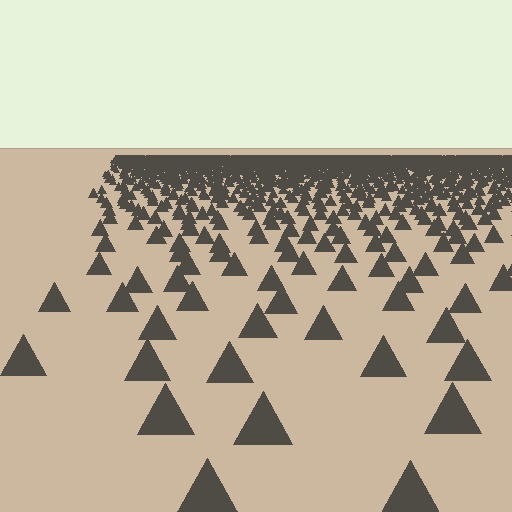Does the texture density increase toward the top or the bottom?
Density increases toward the top.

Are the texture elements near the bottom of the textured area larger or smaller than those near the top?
Larger. Near the bottom, elements are closer to the viewer and appear at a bigger on-screen size.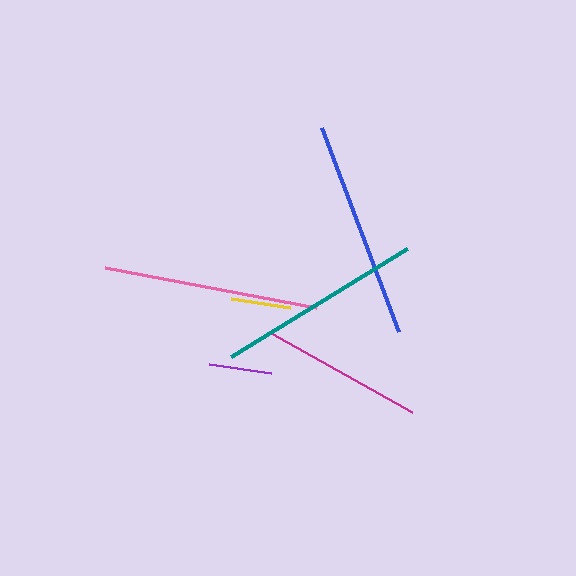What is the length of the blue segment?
The blue segment is approximately 218 pixels long.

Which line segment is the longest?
The blue line is the longest at approximately 218 pixels.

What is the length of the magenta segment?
The magenta segment is approximately 162 pixels long.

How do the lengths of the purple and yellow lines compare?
The purple and yellow lines are approximately the same length.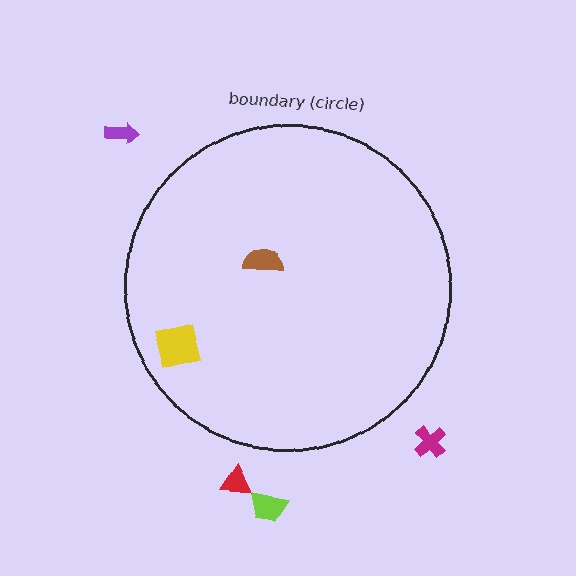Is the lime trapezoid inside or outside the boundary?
Outside.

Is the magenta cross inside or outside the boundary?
Outside.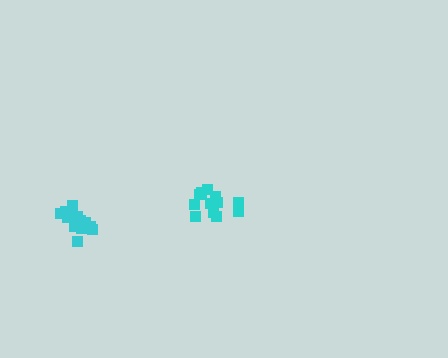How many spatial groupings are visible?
There are 2 spatial groupings.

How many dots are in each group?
Group 1: 13 dots, Group 2: 14 dots (27 total).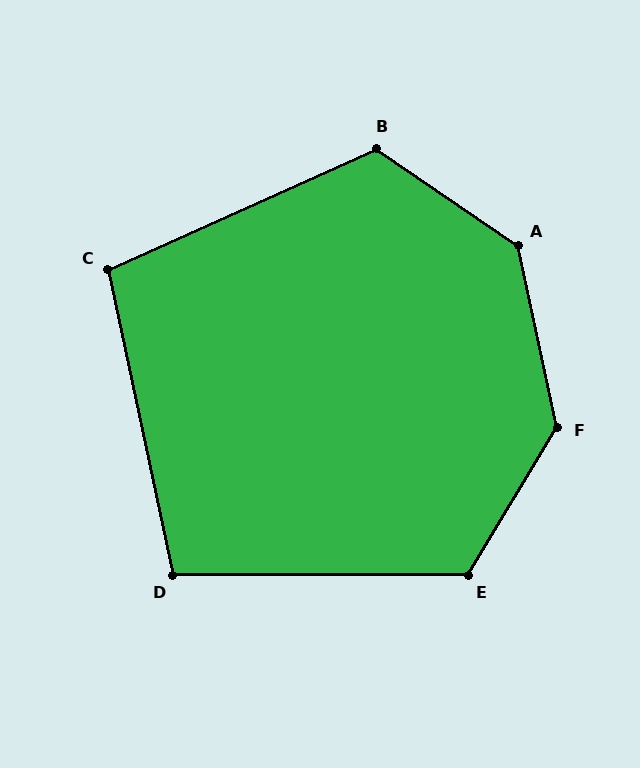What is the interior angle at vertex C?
Approximately 102 degrees (obtuse).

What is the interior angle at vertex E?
Approximately 121 degrees (obtuse).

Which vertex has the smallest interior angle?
D, at approximately 102 degrees.